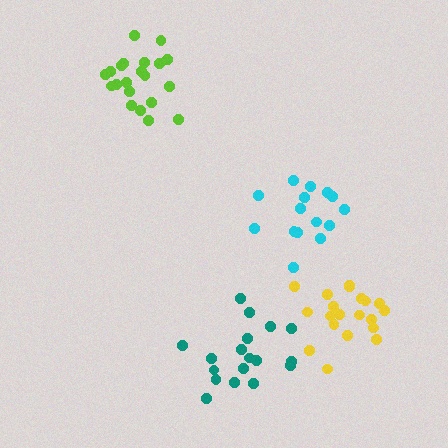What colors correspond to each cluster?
The clusters are colored: lime, cyan, yellow, teal.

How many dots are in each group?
Group 1: 21 dots, Group 2: 15 dots, Group 3: 20 dots, Group 4: 18 dots (74 total).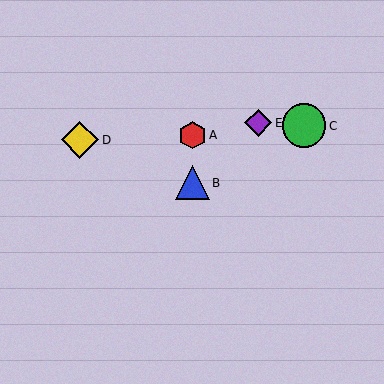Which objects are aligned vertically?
Objects A, B are aligned vertically.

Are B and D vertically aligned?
No, B is at x≈192 and D is at x≈80.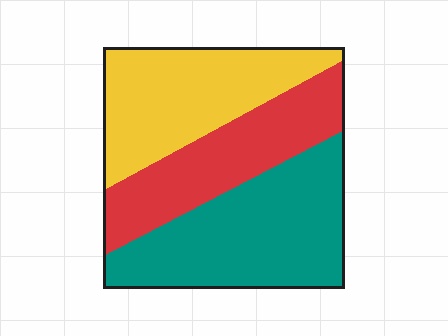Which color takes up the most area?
Teal, at roughly 40%.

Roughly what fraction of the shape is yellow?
Yellow covers 32% of the shape.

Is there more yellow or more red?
Yellow.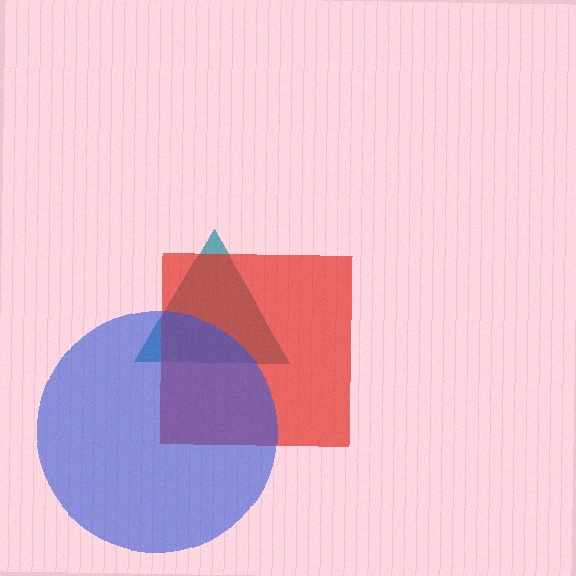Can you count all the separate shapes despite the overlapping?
Yes, there are 3 separate shapes.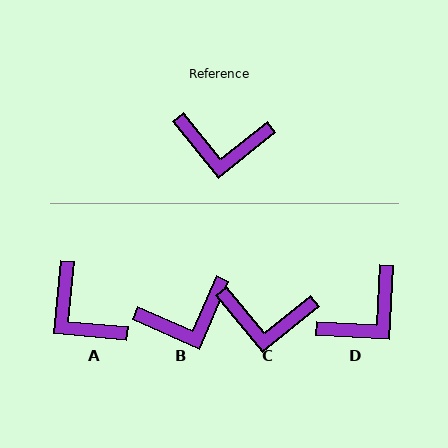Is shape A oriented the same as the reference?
No, it is off by about 44 degrees.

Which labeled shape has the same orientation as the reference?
C.